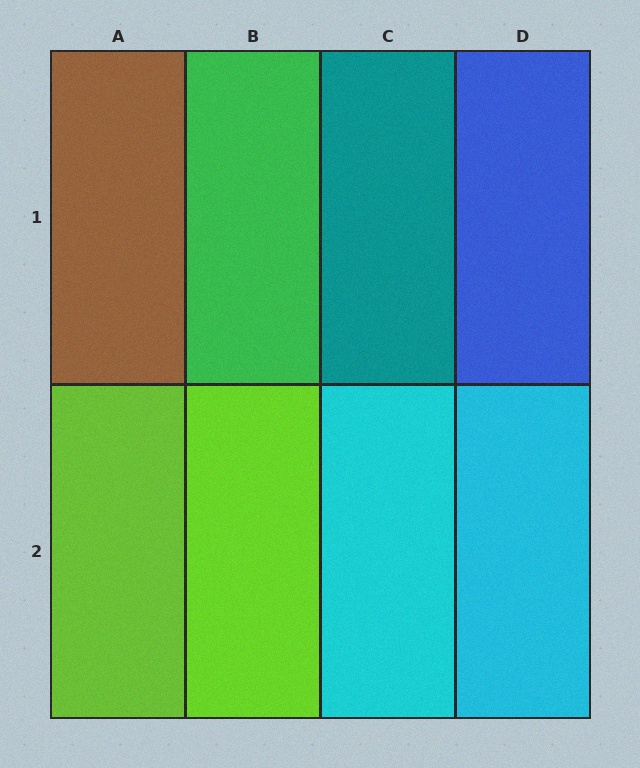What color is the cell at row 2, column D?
Cyan.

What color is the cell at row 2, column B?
Lime.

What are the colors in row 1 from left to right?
Brown, green, teal, blue.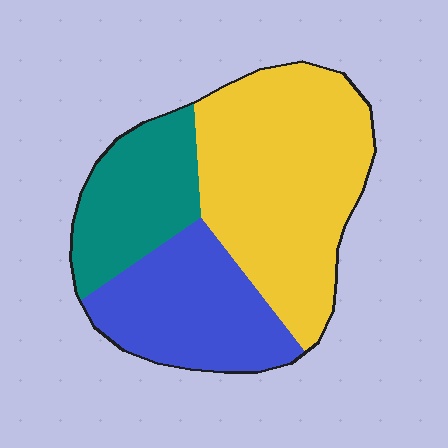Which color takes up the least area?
Teal, at roughly 20%.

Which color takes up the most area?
Yellow, at roughly 50%.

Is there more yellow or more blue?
Yellow.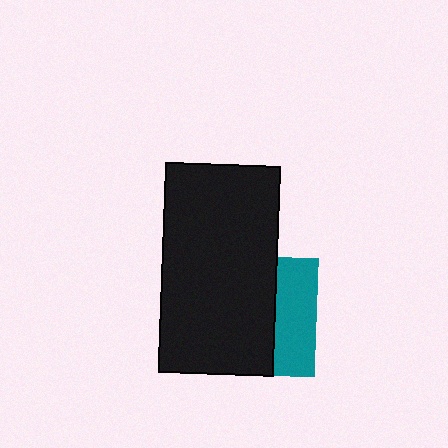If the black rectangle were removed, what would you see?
You would see the complete teal square.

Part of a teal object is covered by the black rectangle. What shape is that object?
It is a square.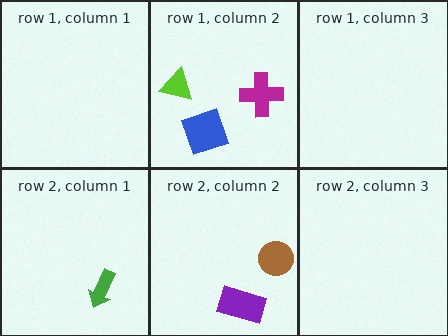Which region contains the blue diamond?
The row 1, column 2 region.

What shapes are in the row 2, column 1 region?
The green arrow.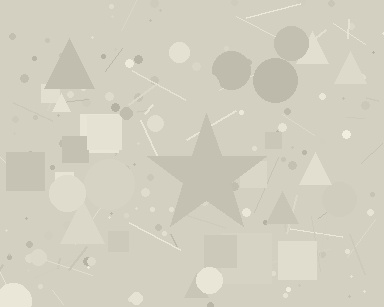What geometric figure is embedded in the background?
A star is embedded in the background.